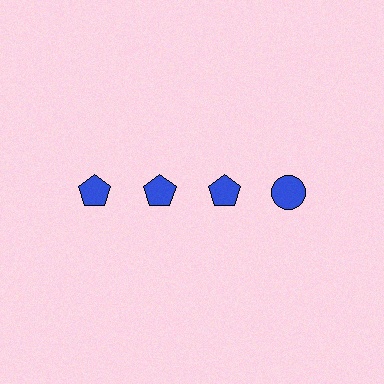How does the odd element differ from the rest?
It has a different shape: circle instead of pentagon.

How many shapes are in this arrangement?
There are 4 shapes arranged in a grid pattern.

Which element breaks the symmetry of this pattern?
The blue circle in the top row, second from right column breaks the symmetry. All other shapes are blue pentagons.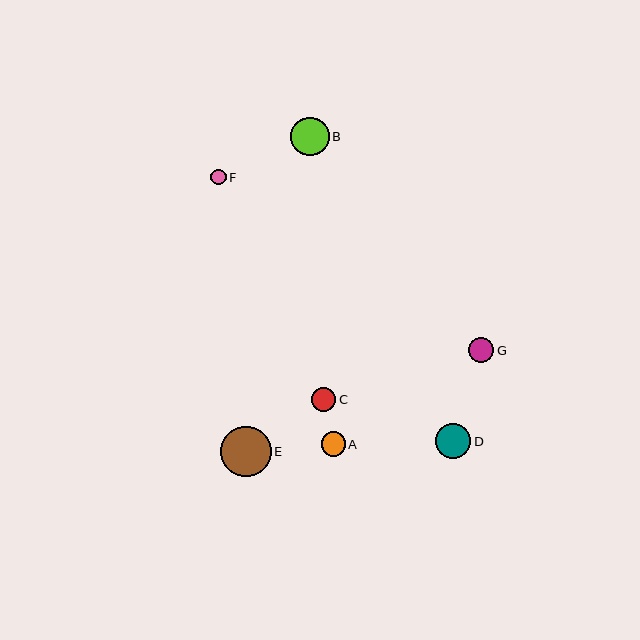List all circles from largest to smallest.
From largest to smallest: E, B, D, G, A, C, F.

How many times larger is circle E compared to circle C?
Circle E is approximately 2.1 times the size of circle C.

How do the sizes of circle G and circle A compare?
Circle G and circle A are approximately the same size.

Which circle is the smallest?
Circle F is the smallest with a size of approximately 15 pixels.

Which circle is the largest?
Circle E is the largest with a size of approximately 50 pixels.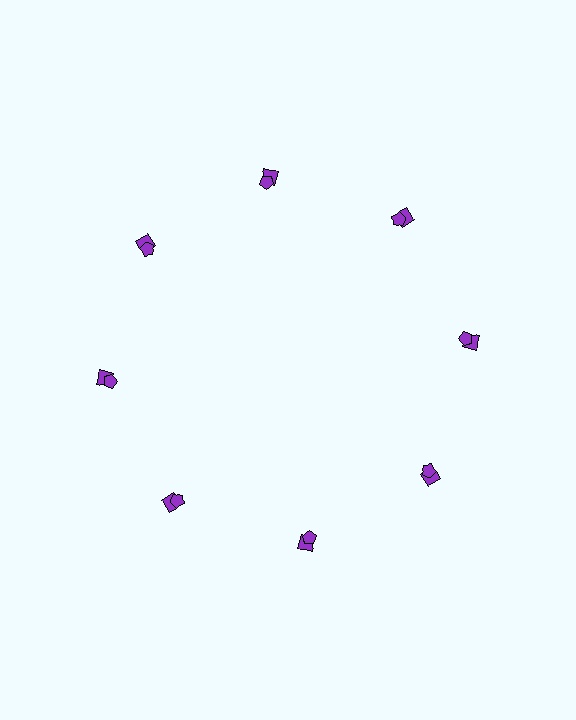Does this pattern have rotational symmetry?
Yes, this pattern has 8-fold rotational symmetry. It looks the same after rotating 45 degrees around the center.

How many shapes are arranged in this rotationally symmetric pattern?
There are 16 shapes, arranged in 8 groups of 2.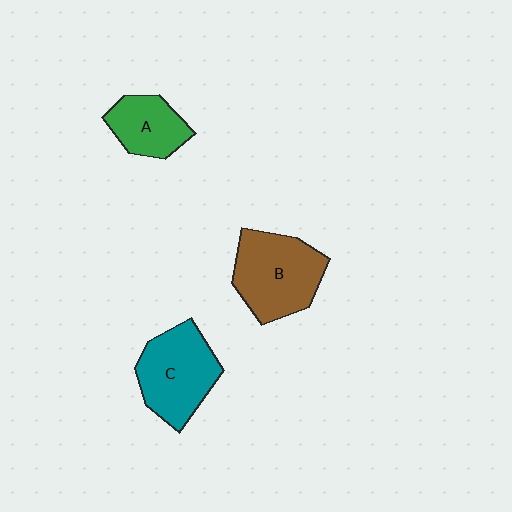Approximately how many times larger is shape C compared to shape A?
Approximately 1.5 times.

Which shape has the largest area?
Shape B (brown).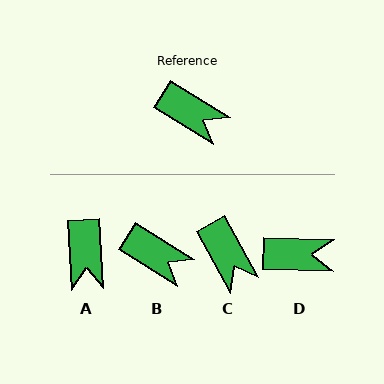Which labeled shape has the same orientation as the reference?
B.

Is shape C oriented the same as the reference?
No, it is off by about 29 degrees.